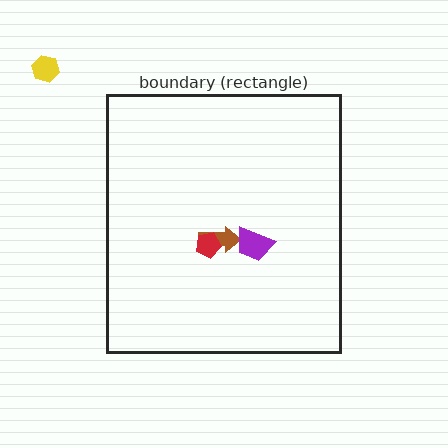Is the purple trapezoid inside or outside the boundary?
Inside.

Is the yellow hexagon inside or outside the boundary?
Outside.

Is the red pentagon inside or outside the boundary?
Inside.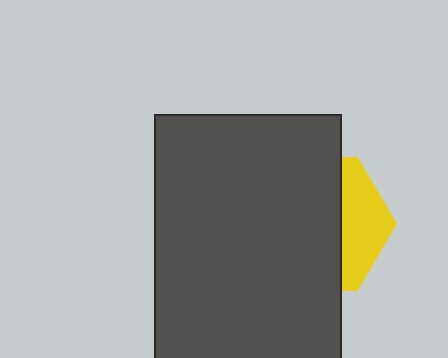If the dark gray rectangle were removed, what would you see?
You would see the complete yellow hexagon.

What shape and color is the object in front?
The object in front is a dark gray rectangle.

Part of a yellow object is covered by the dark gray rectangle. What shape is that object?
It is a hexagon.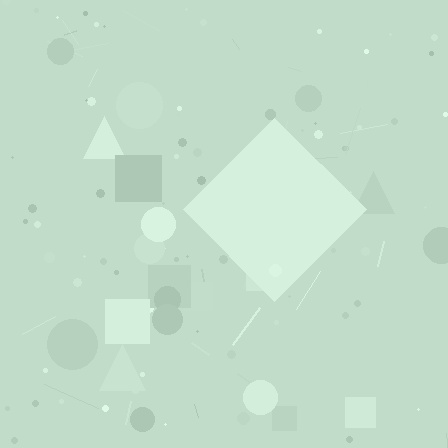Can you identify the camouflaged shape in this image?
The camouflaged shape is a diamond.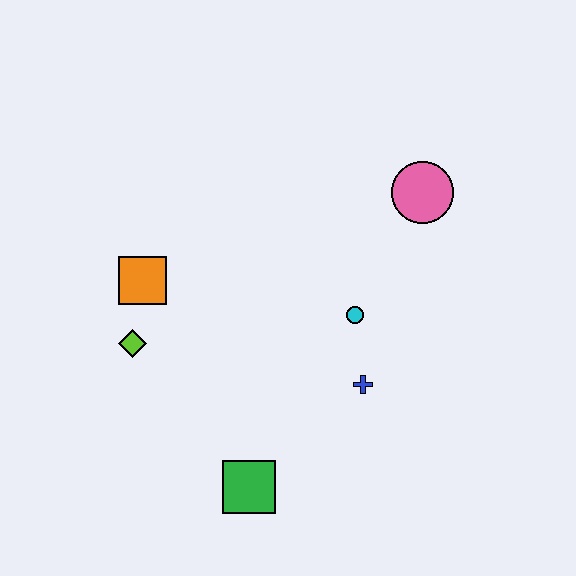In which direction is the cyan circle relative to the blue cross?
The cyan circle is above the blue cross.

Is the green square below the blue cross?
Yes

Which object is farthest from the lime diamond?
The pink circle is farthest from the lime diamond.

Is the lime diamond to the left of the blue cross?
Yes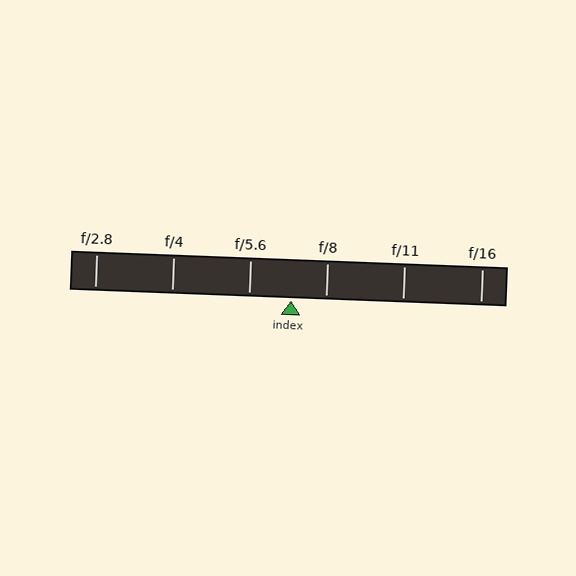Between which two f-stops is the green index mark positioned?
The index mark is between f/5.6 and f/8.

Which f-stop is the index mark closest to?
The index mark is closest to f/8.